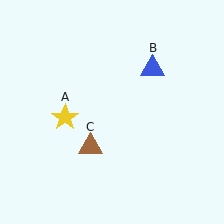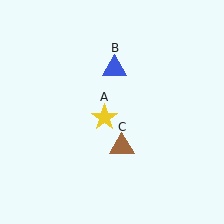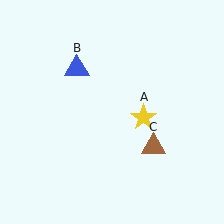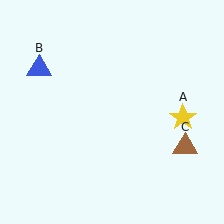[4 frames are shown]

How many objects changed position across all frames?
3 objects changed position: yellow star (object A), blue triangle (object B), brown triangle (object C).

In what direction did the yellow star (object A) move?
The yellow star (object A) moved right.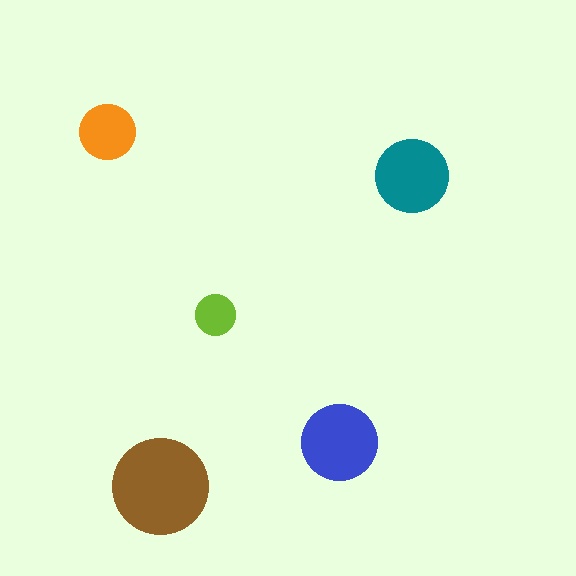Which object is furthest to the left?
The orange circle is leftmost.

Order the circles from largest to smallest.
the brown one, the blue one, the teal one, the orange one, the lime one.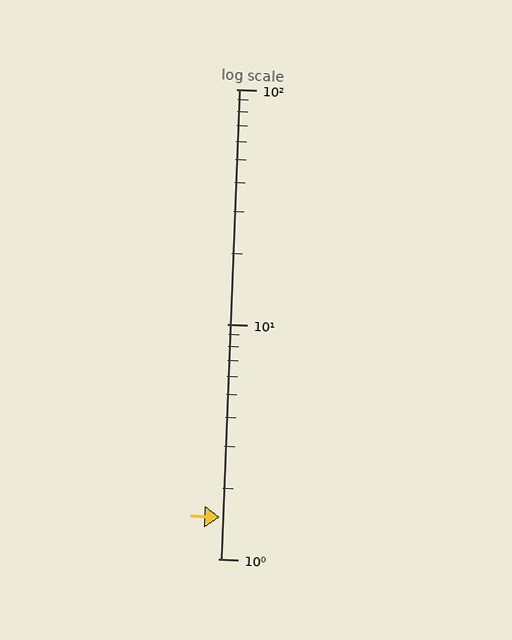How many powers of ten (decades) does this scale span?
The scale spans 2 decades, from 1 to 100.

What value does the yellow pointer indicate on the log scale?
The pointer indicates approximately 1.5.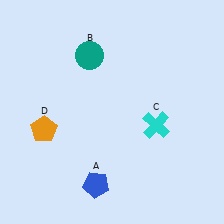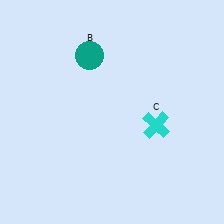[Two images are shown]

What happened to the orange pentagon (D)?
The orange pentagon (D) was removed in Image 2. It was in the bottom-left area of Image 1.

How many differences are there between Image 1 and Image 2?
There are 2 differences between the two images.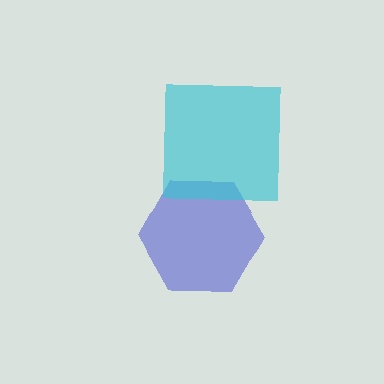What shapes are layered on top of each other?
The layered shapes are: a blue hexagon, a cyan square.